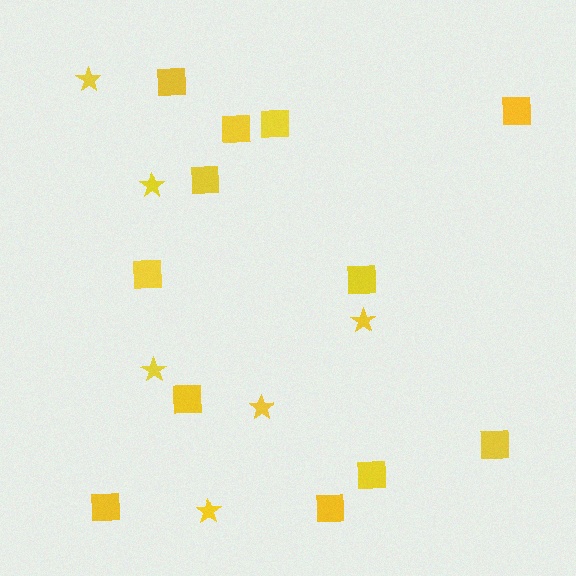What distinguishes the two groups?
There are 2 groups: one group of squares (12) and one group of stars (6).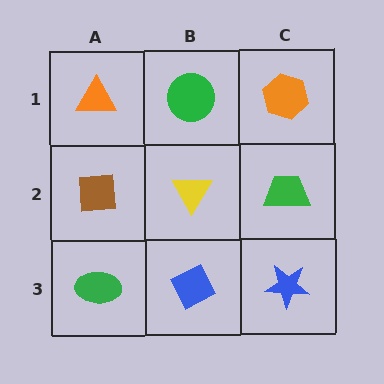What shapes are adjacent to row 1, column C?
A green trapezoid (row 2, column C), a green circle (row 1, column B).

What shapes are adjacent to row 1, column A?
A brown square (row 2, column A), a green circle (row 1, column B).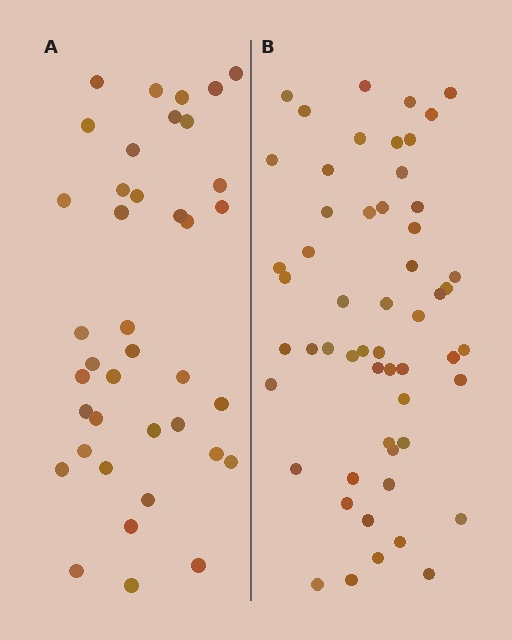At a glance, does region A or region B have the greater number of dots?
Region B (the right region) has more dots.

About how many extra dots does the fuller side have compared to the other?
Region B has approximately 15 more dots than region A.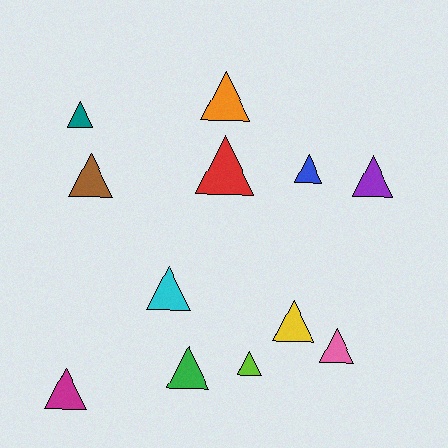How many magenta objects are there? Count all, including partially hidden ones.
There is 1 magenta object.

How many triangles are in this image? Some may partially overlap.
There are 12 triangles.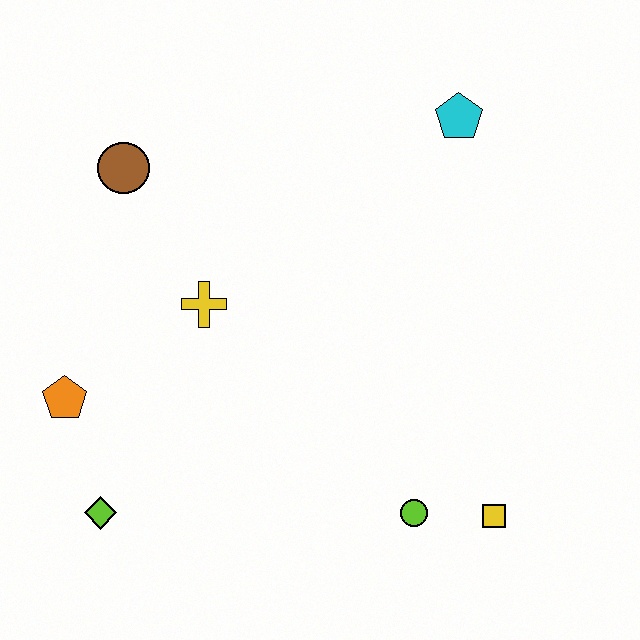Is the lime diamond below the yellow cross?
Yes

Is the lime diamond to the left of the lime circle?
Yes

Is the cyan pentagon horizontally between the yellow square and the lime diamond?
Yes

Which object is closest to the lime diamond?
The orange pentagon is closest to the lime diamond.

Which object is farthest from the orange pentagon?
The cyan pentagon is farthest from the orange pentagon.